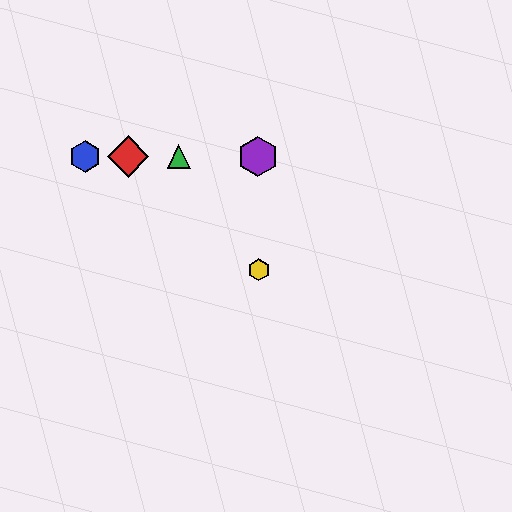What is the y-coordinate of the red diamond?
The red diamond is at y≈157.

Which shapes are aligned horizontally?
The red diamond, the blue hexagon, the green triangle, the purple hexagon are aligned horizontally.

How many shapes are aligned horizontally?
4 shapes (the red diamond, the blue hexagon, the green triangle, the purple hexagon) are aligned horizontally.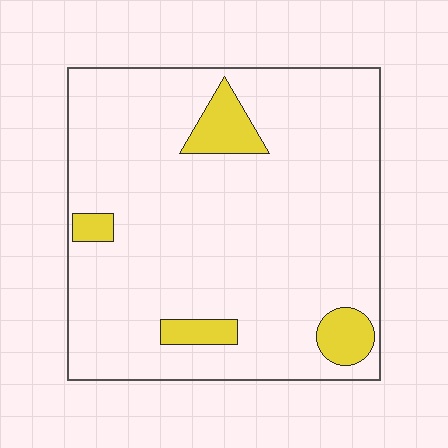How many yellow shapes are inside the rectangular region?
4.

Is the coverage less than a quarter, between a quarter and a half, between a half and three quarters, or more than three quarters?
Less than a quarter.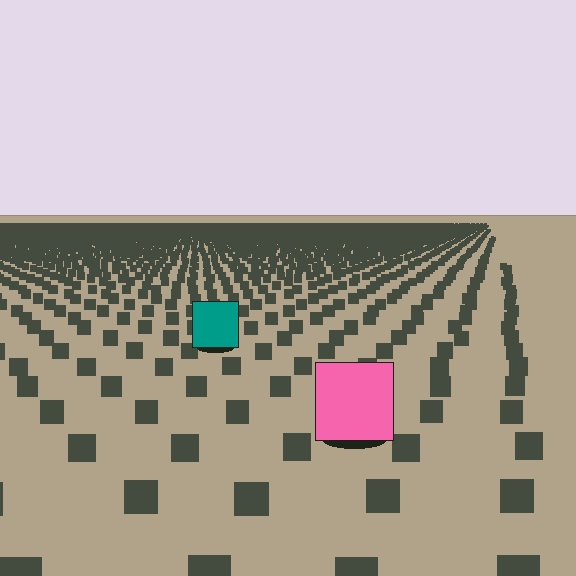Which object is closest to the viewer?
The pink square is closest. The texture marks near it are larger and more spread out.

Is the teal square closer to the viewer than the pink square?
No. The pink square is closer — you can tell from the texture gradient: the ground texture is coarser near it.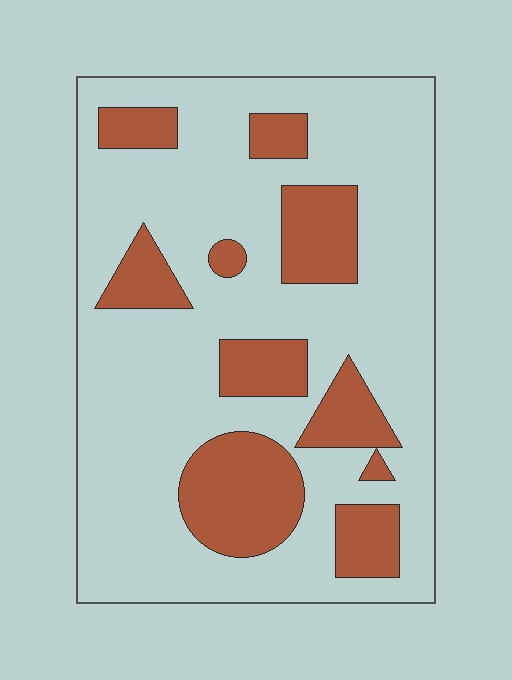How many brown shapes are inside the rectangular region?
10.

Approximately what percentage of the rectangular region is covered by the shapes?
Approximately 25%.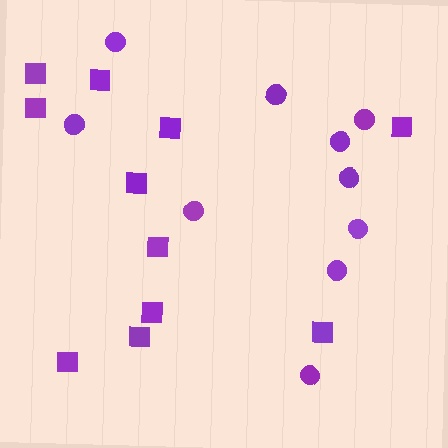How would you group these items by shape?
There are 2 groups: one group of circles (10) and one group of squares (11).